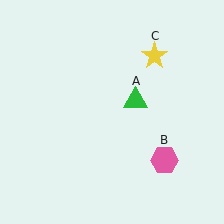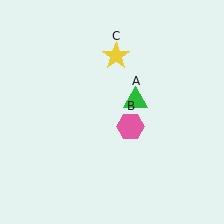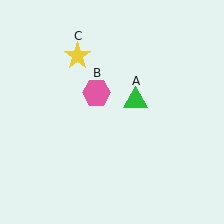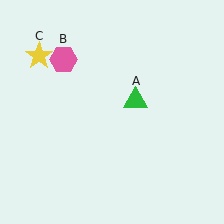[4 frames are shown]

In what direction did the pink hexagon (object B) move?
The pink hexagon (object B) moved up and to the left.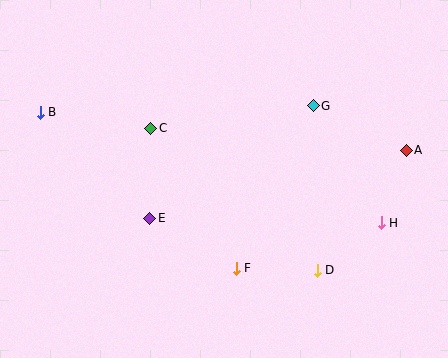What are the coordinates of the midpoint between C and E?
The midpoint between C and E is at (150, 173).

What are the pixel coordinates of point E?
Point E is at (150, 218).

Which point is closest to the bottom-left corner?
Point E is closest to the bottom-left corner.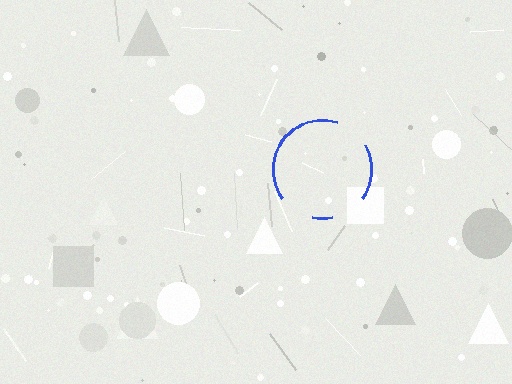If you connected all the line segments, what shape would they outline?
They would outline a circle.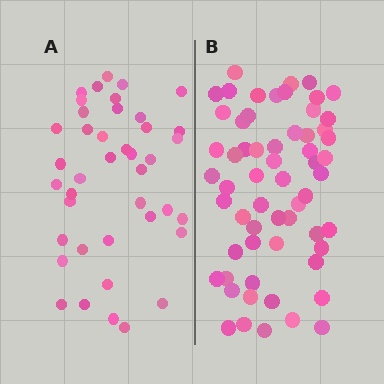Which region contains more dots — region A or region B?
Region B (the right region) has more dots.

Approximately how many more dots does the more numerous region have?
Region B has approximately 20 more dots than region A.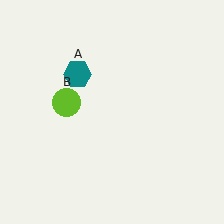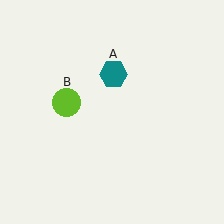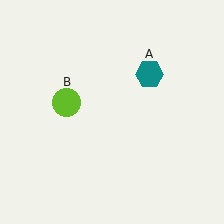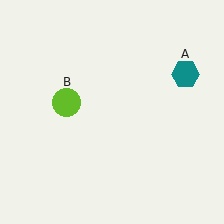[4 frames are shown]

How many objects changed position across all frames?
1 object changed position: teal hexagon (object A).